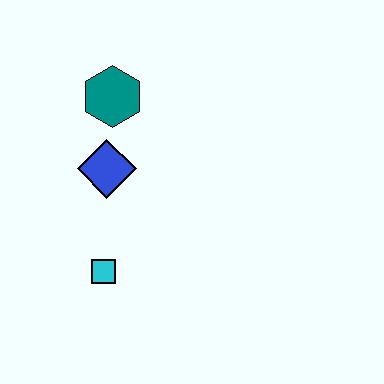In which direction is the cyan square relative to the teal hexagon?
The cyan square is below the teal hexagon.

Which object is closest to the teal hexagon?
The blue diamond is closest to the teal hexagon.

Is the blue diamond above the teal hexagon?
No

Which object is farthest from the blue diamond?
The cyan square is farthest from the blue diamond.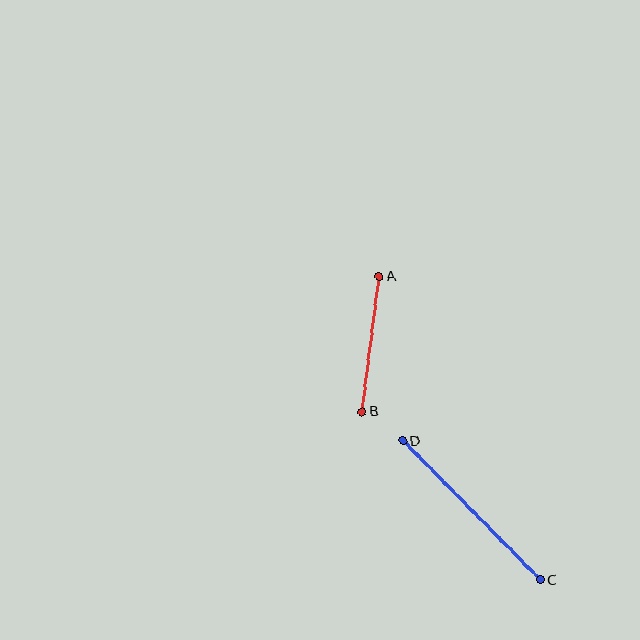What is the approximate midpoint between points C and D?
The midpoint is at approximately (471, 510) pixels.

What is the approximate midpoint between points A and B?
The midpoint is at approximately (371, 344) pixels.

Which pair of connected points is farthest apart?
Points C and D are farthest apart.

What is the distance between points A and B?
The distance is approximately 136 pixels.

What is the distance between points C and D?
The distance is approximately 196 pixels.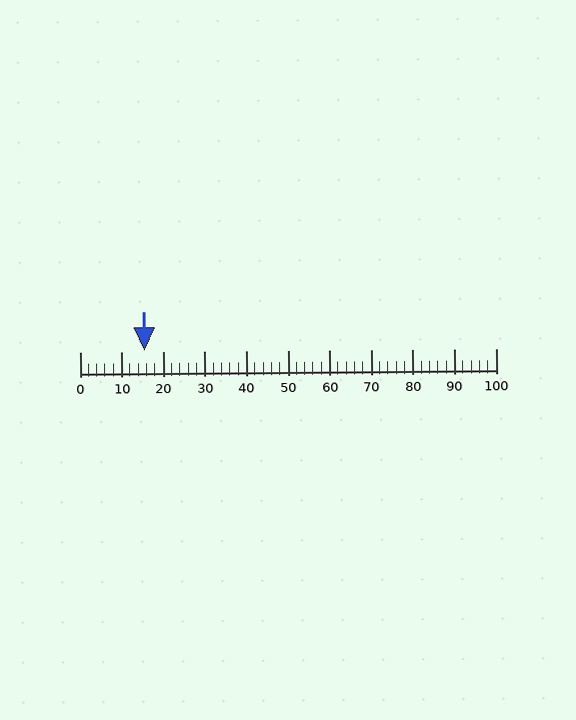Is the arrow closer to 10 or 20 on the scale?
The arrow is closer to 20.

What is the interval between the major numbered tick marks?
The major tick marks are spaced 10 units apart.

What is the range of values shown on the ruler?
The ruler shows values from 0 to 100.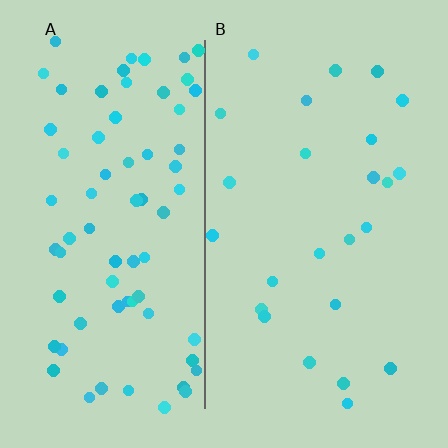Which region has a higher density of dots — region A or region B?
A (the left).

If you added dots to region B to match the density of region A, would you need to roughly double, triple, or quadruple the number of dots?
Approximately triple.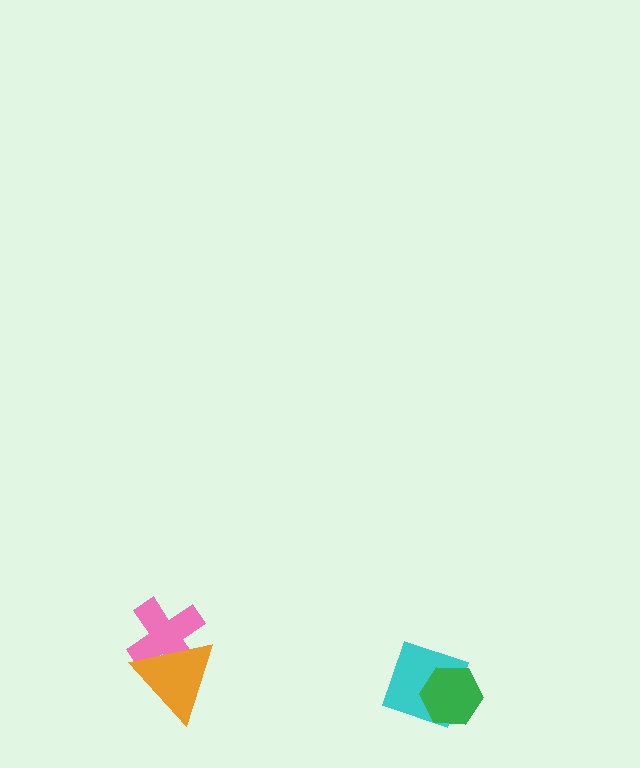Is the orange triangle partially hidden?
No, no other shape covers it.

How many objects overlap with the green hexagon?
1 object overlaps with the green hexagon.